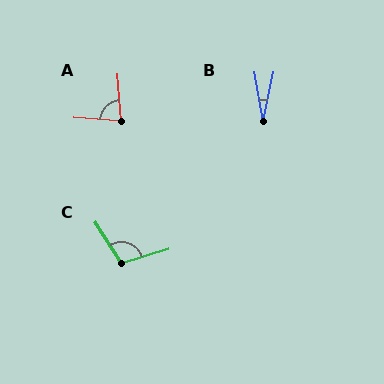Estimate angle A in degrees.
Approximately 83 degrees.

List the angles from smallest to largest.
B (22°), A (83°), C (104°).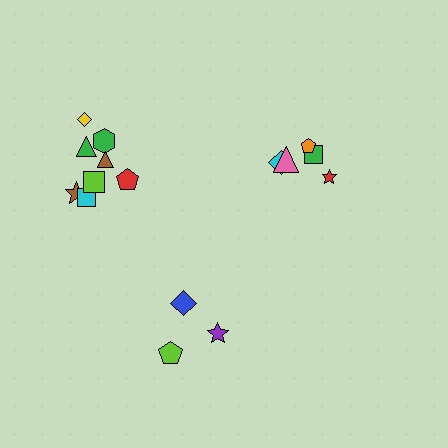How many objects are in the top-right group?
There are 5 objects.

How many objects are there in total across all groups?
There are 16 objects.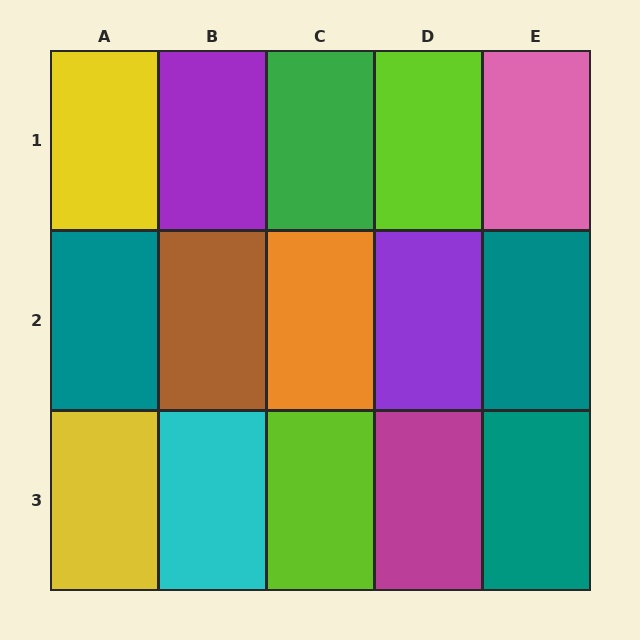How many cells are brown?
1 cell is brown.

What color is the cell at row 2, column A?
Teal.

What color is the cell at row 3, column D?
Magenta.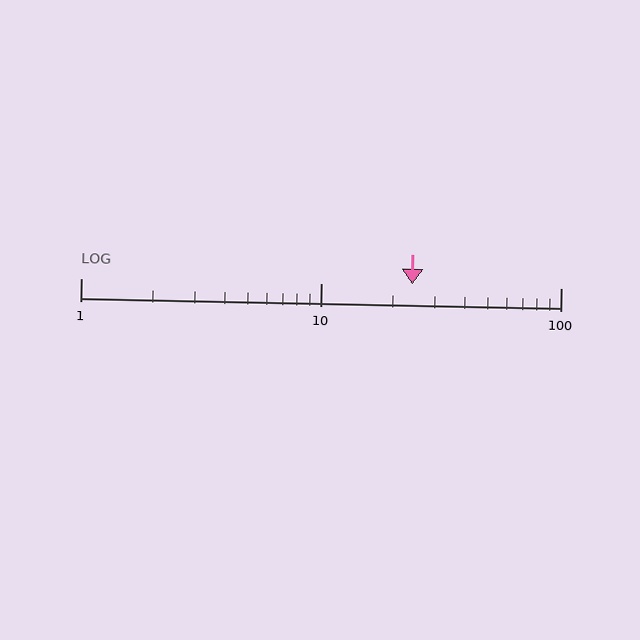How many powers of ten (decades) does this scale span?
The scale spans 2 decades, from 1 to 100.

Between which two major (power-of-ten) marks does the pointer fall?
The pointer is between 10 and 100.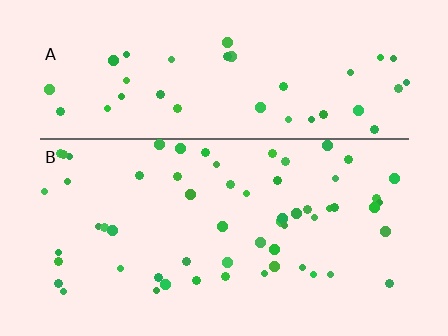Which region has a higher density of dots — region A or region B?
B (the bottom).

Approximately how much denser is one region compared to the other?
Approximately 1.4× — region B over region A.